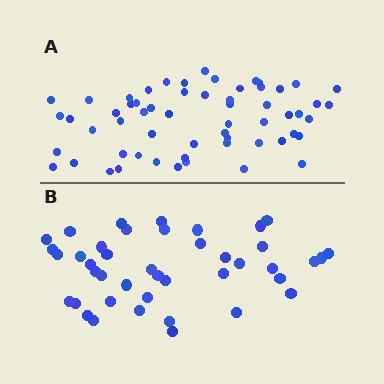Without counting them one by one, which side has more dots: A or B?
Region A (the top region) has more dots.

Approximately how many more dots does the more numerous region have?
Region A has approximately 15 more dots than region B.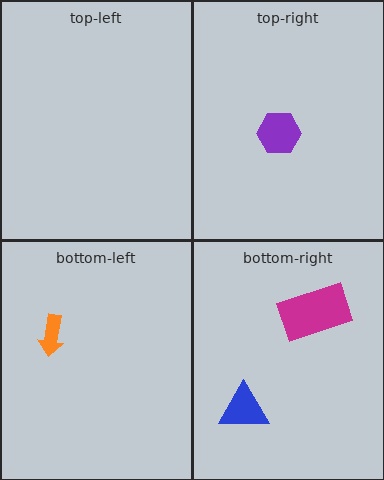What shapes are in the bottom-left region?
The orange arrow.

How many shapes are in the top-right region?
1.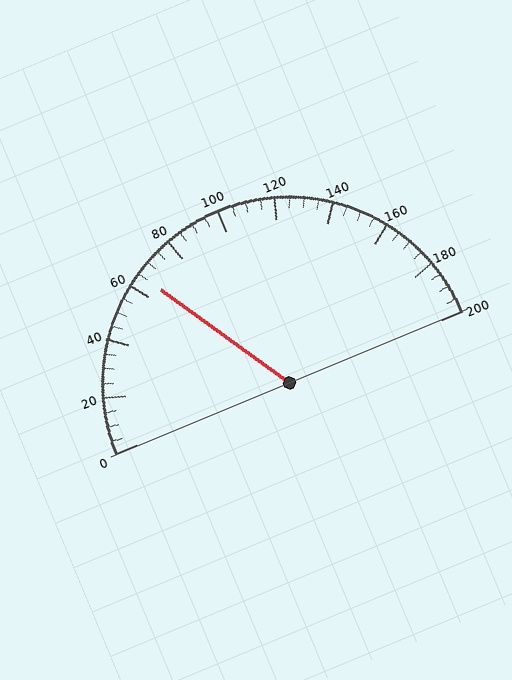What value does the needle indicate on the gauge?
The needle indicates approximately 65.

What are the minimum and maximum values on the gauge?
The gauge ranges from 0 to 200.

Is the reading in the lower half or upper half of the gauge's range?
The reading is in the lower half of the range (0 to 200).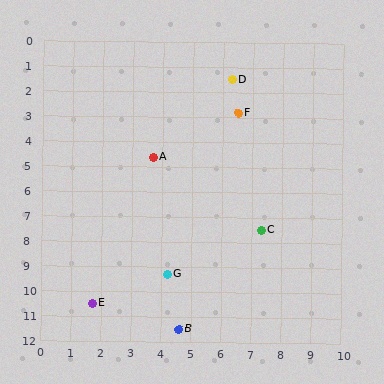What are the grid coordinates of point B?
Point B is at approximately (4.6, 11.5).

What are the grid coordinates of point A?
Point A is at approximately (3.7, 4.6).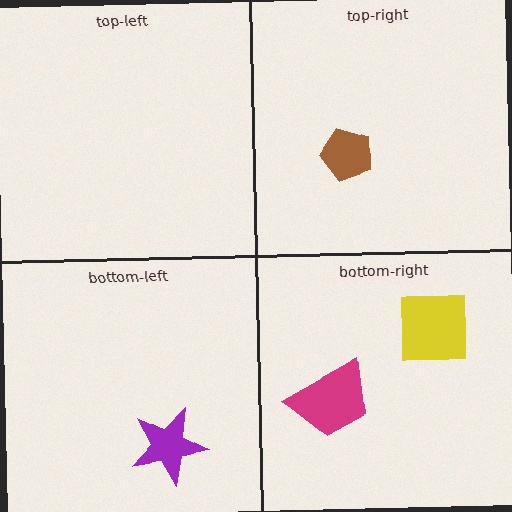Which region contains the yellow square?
The bottom-right region.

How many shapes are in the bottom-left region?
1.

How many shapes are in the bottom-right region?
2.